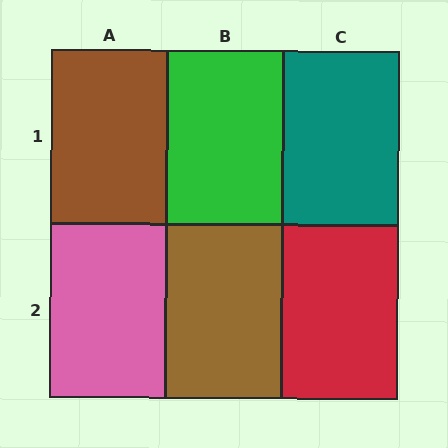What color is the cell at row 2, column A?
Pink.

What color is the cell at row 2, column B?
Brown.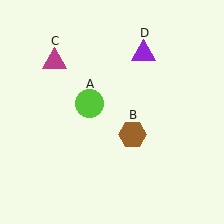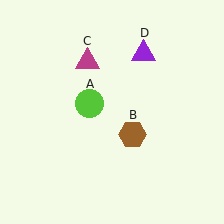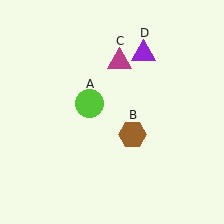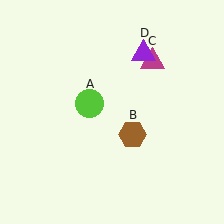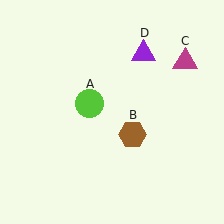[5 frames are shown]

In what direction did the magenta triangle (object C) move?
The magenta triangle (object C) moved right.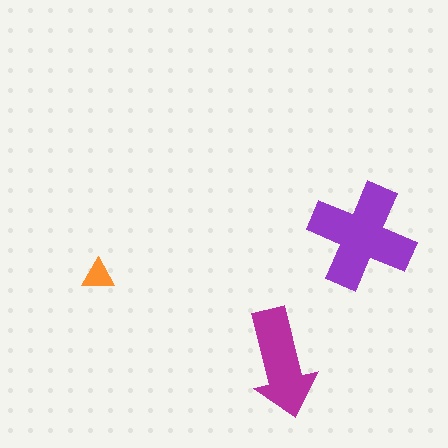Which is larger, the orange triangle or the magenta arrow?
The magenta arrow.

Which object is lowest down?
The magenta arrow is bottommost.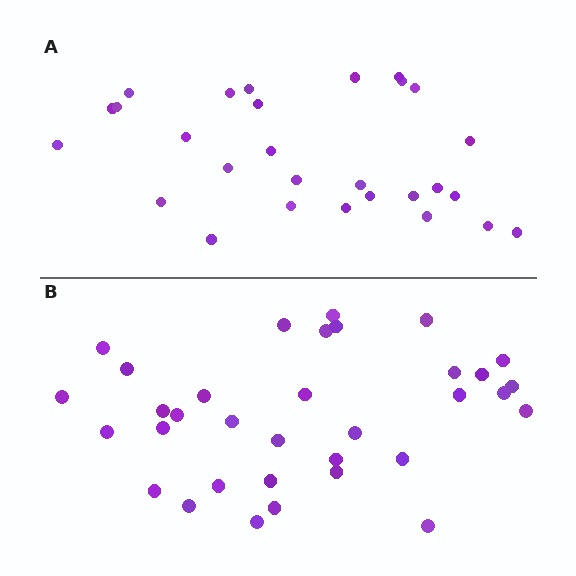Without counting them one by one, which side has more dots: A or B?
Region B (the bottom region) has more dots.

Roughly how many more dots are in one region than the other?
Region B has about 6 more dots than region A.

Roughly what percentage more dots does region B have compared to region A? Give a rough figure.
About 20% more.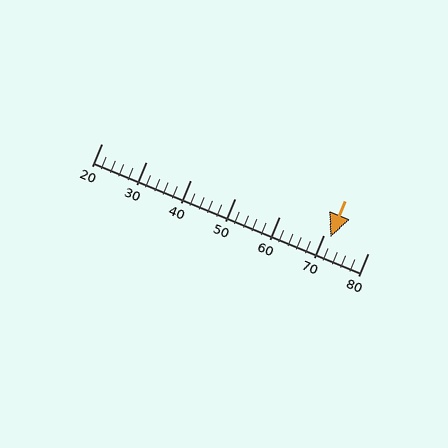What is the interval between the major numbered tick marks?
The major tick marks are spaced 10 units apart.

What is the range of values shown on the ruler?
The ruler shows values from 20 to 80.